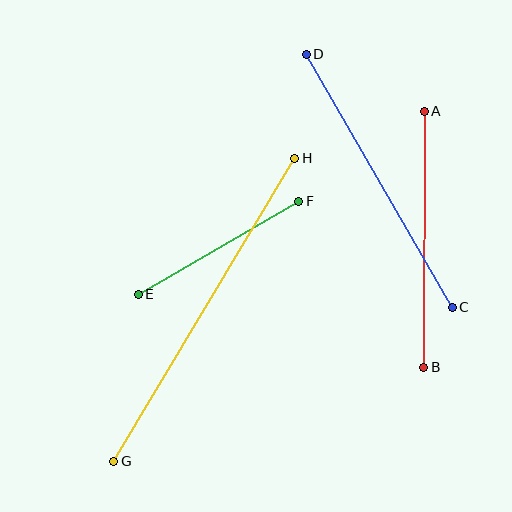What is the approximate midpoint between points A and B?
The midpoint is at approximately (424, 239) pixels.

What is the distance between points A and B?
The distance is approximately 256 pixels.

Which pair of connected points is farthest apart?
Points G and H are farthest apart.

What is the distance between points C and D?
The distance is approximately 292 pixels.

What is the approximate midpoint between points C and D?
The midpoint is at approximately (379, 181) pixels.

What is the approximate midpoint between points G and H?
The midpoint is at approximately (204, 310) pixels.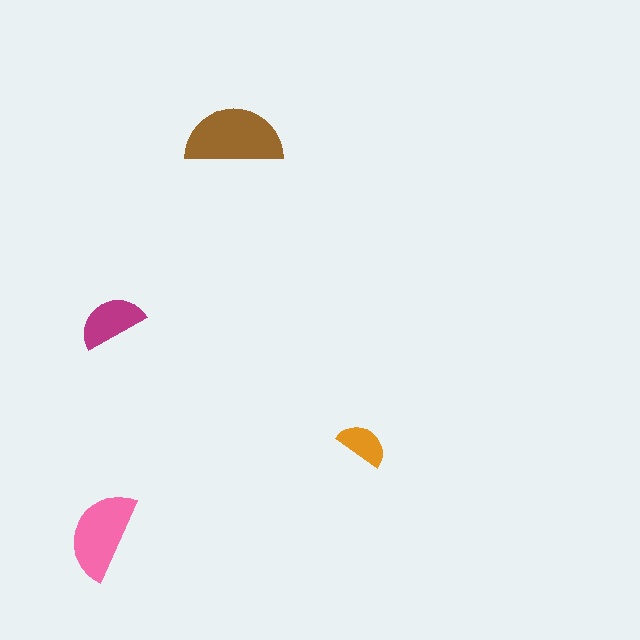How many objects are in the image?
There are 4 objects in the image.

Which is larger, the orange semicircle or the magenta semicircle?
The magenta one.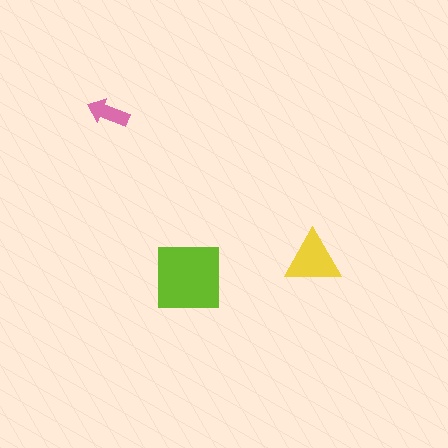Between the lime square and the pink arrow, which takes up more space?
The lime square.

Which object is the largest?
The lime square.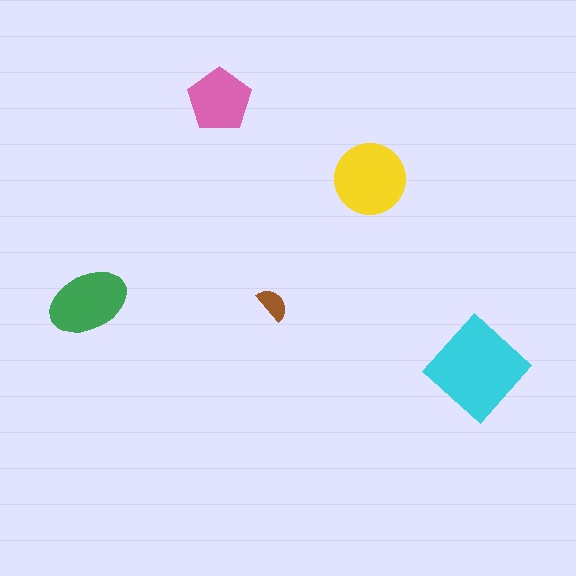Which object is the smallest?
The brown semicircle.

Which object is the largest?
The cyan diamond.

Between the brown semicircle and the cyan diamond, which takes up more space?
The cyan diamond.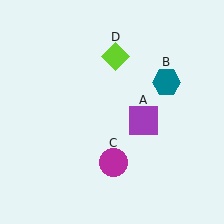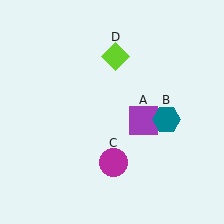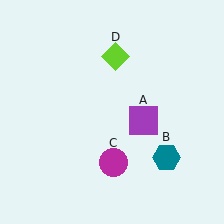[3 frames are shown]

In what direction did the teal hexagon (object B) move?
The teal hexagon (object B) moved down.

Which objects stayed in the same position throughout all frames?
Purple square (object A) and magenta circle (object C) and lime diamond (object D) remained stationary.